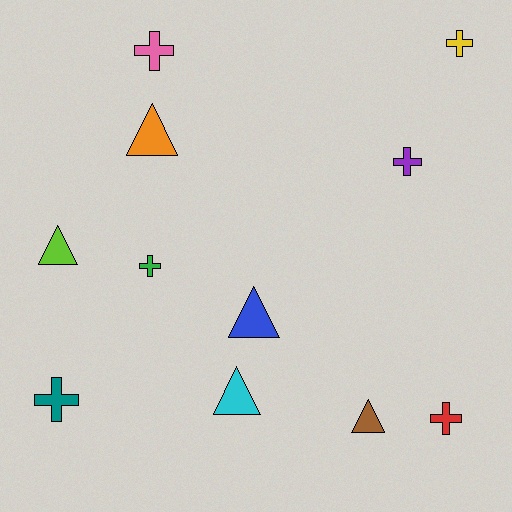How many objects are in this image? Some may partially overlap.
There are 11 objects.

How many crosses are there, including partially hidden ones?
There are 6 crosses.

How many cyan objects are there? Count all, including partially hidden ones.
There is 1 cyan object.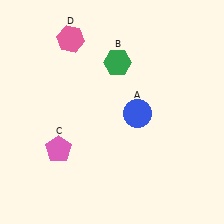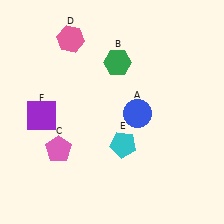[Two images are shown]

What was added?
A cyan pentagon (E), a purple square (F) were added in Image 2.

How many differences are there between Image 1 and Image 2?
There are 2 differences between the two images.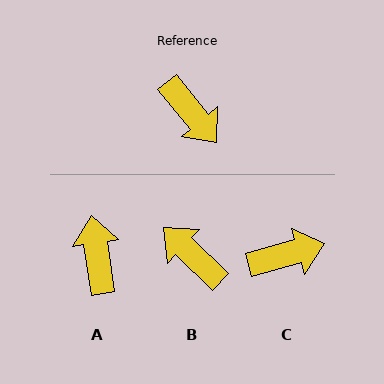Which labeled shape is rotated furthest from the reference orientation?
B, about 173 degrees away.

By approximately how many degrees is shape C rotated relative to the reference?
Approximately 66 degrees counter-clockwise.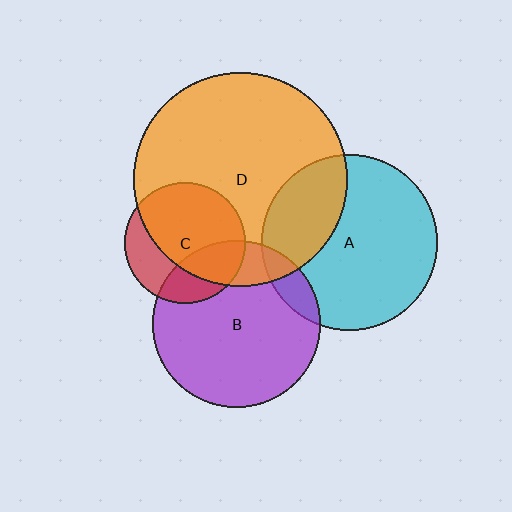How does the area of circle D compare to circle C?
Approximately 3.2 times.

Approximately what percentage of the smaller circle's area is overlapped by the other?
Approximately 30%.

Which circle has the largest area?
Circle D (orange).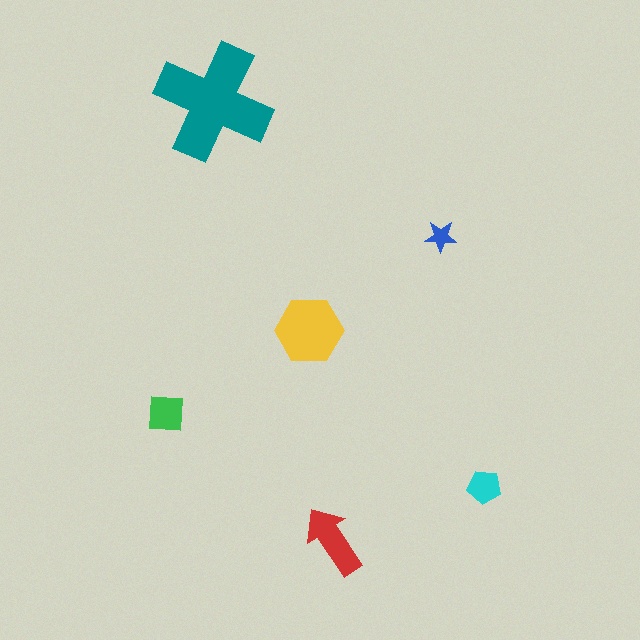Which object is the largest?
The teal cross.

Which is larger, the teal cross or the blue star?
The teal cross.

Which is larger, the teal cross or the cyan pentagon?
The teal cross.